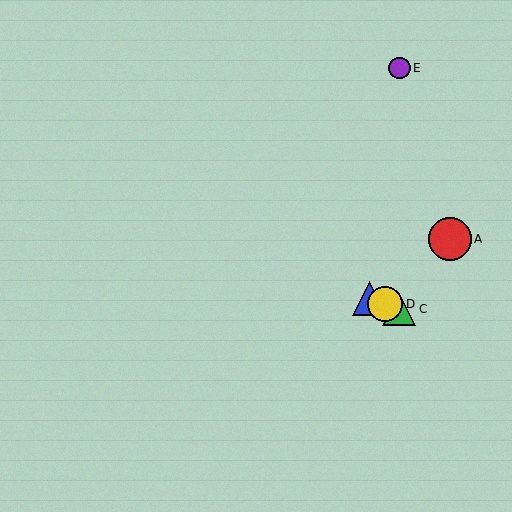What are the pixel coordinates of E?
Object E is at (400, 68).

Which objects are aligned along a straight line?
Objects B, C, D are aligned along a straight line.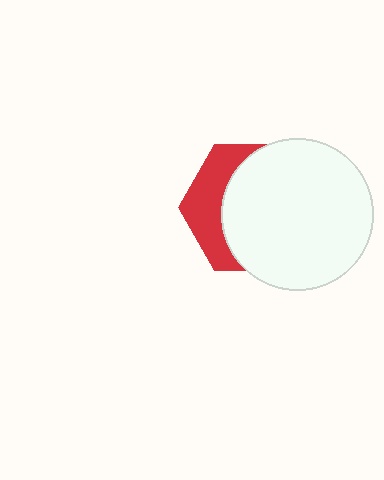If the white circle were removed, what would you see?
You would see the complete red hexagon.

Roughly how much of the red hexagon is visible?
A small part of it is visible (roughly 32%).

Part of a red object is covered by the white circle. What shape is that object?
It is a hexagon.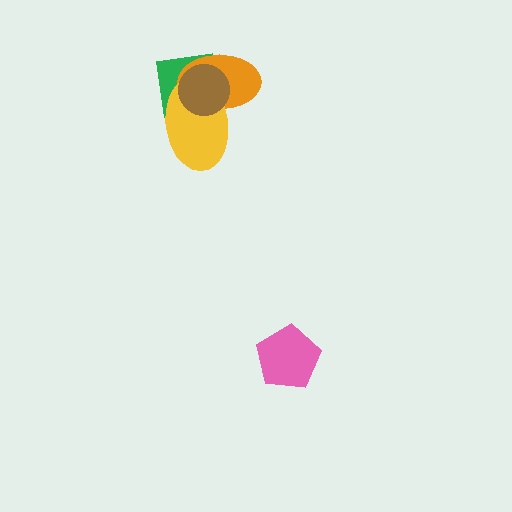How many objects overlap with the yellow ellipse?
3 objects overlap with the yellow ellipse.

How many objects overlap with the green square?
3 objects overlap with the green square.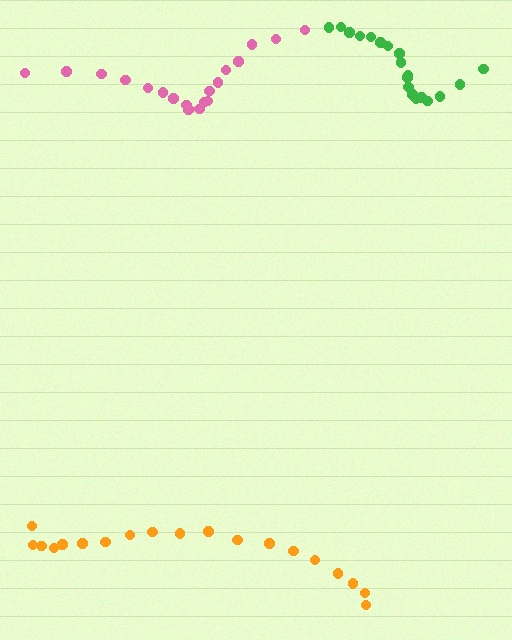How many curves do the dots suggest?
There are 3 distinct paths.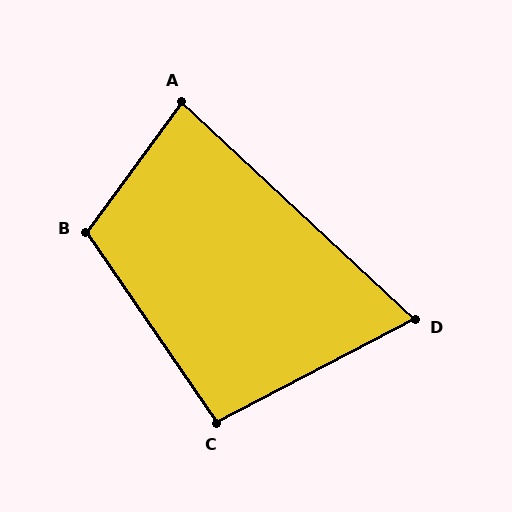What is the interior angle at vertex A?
Approximately 83 degrees (acute).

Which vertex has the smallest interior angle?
D, at approximately 70 degrees.